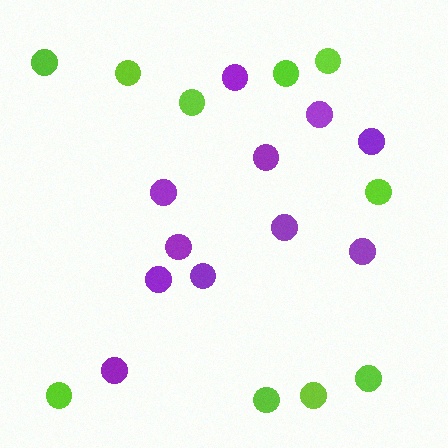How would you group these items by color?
There are 2 groups: one group of purple circles (11) and one group of lime circles (10).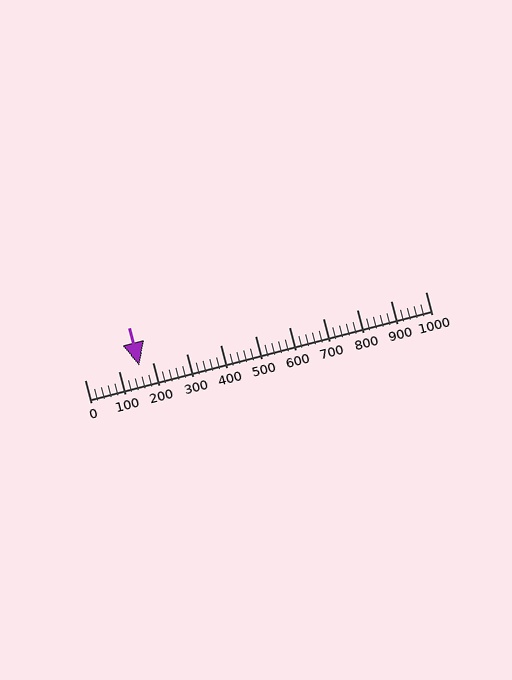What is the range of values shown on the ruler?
The ruler shows values from 0 to 1000.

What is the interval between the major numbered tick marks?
The major tick marks are spaced 100 units apart.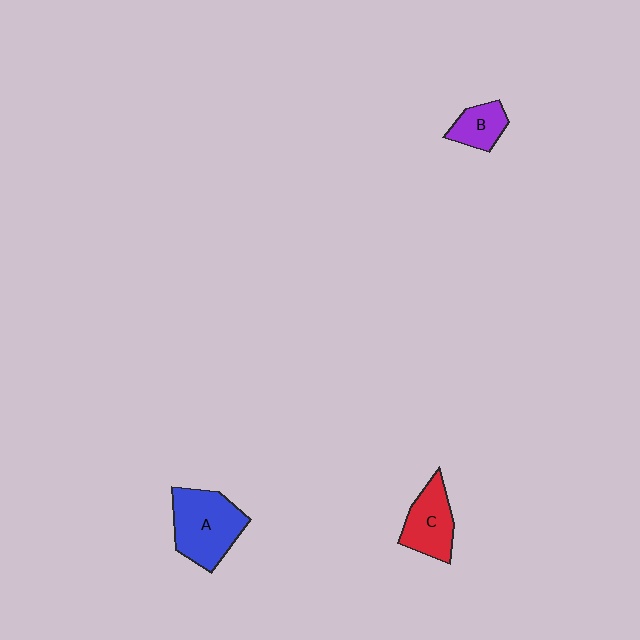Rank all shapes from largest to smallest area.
From largest to smallest: A (blue), C (red), B (purple).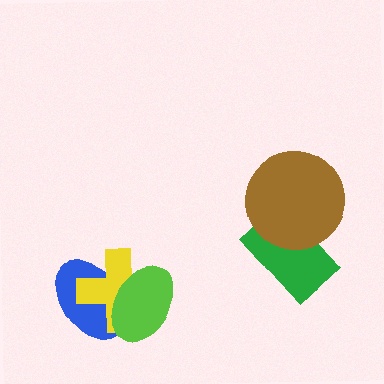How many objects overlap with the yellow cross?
2 objects overlap with the yellow cross.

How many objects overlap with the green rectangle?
1 object overlaps with the green rectangle.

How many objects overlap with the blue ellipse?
2 objects overlap with the blue ellipse.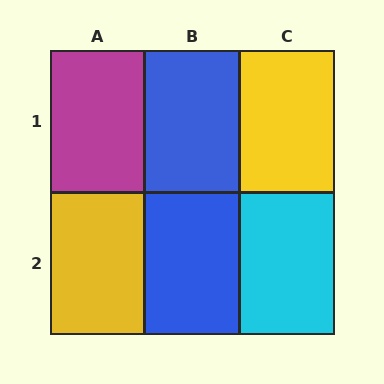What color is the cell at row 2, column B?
Blue.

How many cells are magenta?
1 cell is magenta.